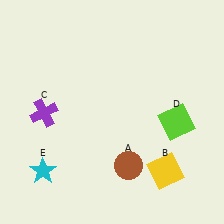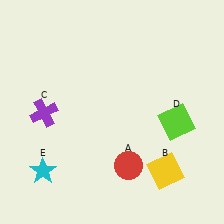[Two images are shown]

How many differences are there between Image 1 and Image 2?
There is 1 difference between the two images.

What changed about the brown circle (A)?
In Image 1, A is brown. In Image 2, it changed to red.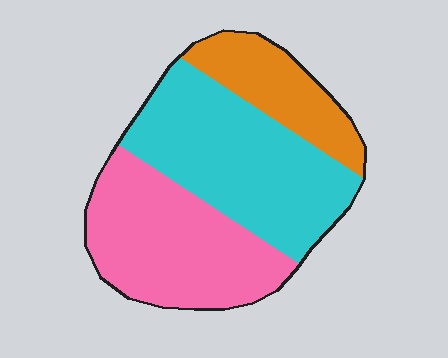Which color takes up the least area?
Orange, at roughly 20%.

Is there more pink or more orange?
Pink.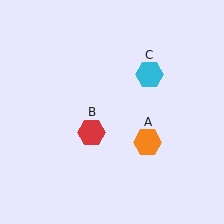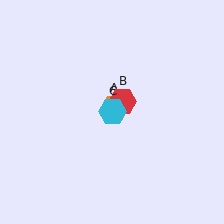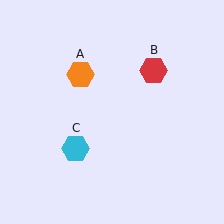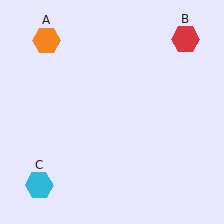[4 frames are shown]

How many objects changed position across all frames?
3 objects changed position: orange hexagon (object A), red hexagon (object B), cyan hexagon (object C).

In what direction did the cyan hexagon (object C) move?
The cyan hexagon (object C) moved down and to the left.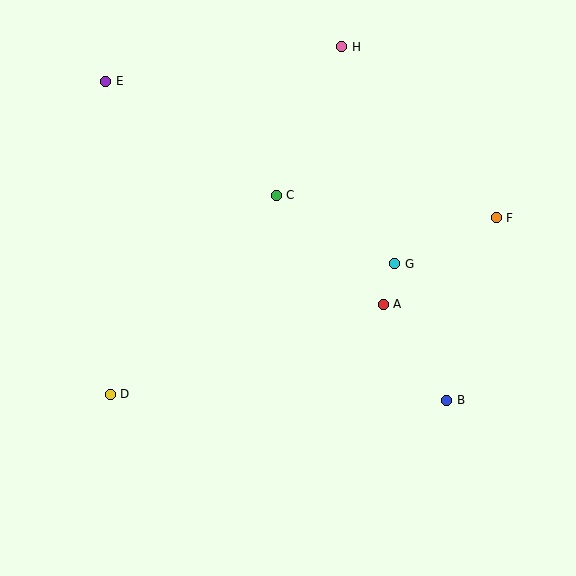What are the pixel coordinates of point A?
Point A is at (383, 304).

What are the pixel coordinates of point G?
Point G is at (395, 264).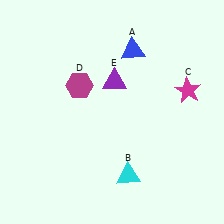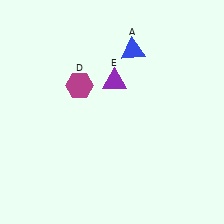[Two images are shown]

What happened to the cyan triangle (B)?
The cyan triangle (B) was removed in Image 2. It was in the bottom-right area of Image 1.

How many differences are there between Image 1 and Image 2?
There are 2 differences between the two images.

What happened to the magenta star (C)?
The magenta star (C) was removed in Image 2. It was in the top-right area of Image 1.